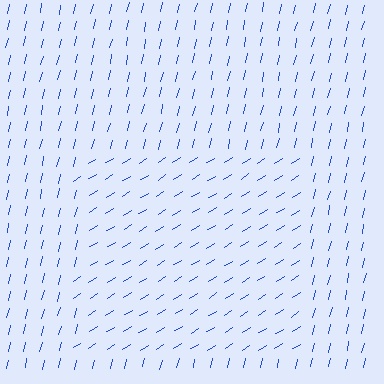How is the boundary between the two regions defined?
The boundary is defined purely by a change in line orientation (approximately 45 degrees difference). All lines are the same color and thickness.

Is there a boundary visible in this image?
Yes, there is a texture boundary formed by a change in line orientation.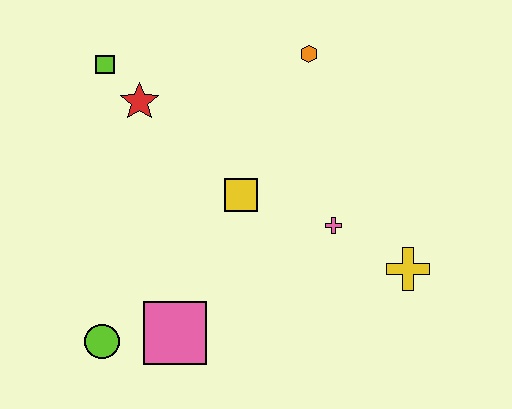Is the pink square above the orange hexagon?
No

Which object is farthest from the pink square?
The orange hexagon is farthest from the pink square.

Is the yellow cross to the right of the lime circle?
Yes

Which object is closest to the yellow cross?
The pink cross is closest to the yellow cross.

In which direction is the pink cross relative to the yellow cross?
The pink cross is to the left of the yellow cross.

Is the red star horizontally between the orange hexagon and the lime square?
Yes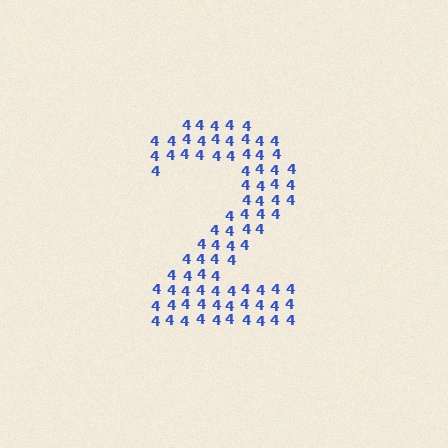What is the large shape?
The large shape is the digit 2.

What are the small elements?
The small elements are digit 4's.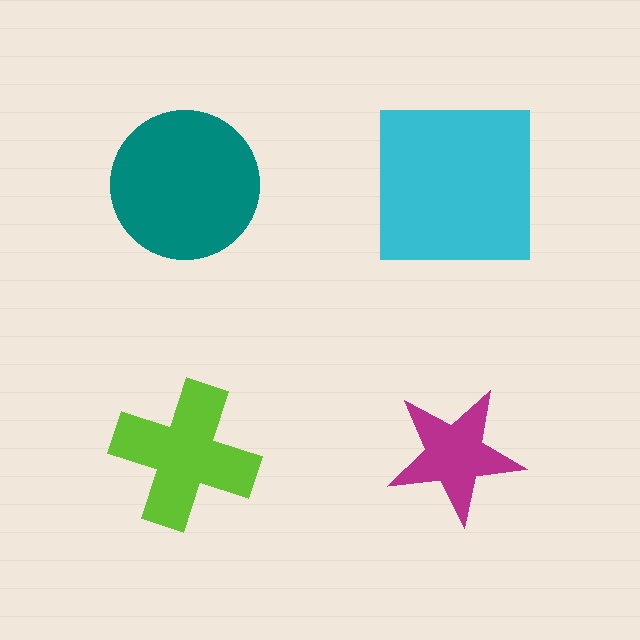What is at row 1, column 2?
A cyan square.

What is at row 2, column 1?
A lime cross.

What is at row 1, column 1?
A teal circle.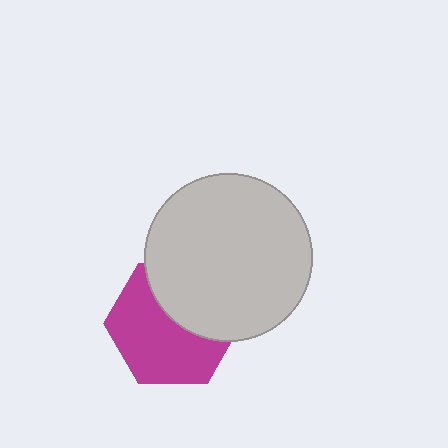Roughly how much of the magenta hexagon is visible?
About half of it is visible (roughly 60%).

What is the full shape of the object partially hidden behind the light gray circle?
The partially hidden object is a magenta hexagon.